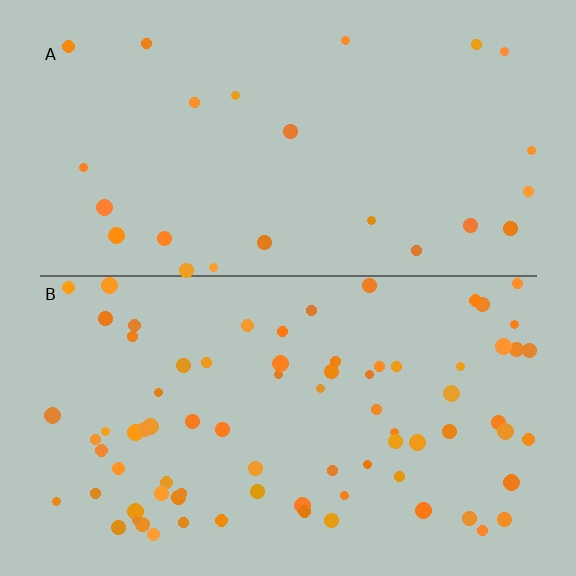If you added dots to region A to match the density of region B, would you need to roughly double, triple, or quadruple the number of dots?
Approximately triple.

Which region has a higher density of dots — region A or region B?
B (the bottom).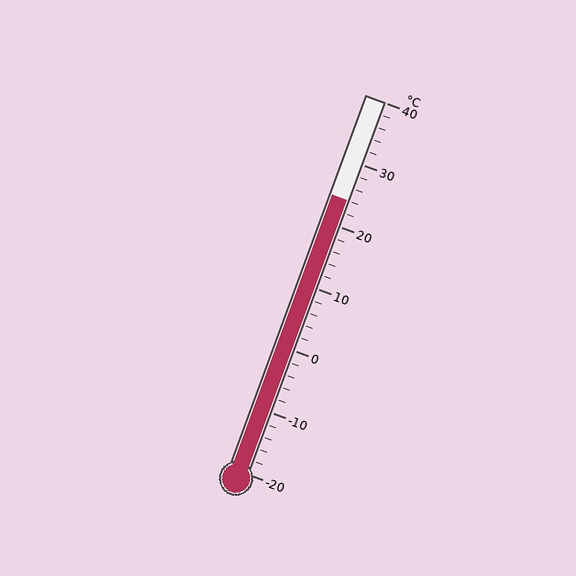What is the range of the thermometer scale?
The thermometer scale ranges from -20°C to 40°C.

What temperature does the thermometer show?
The thermometer shows approximately 24°C.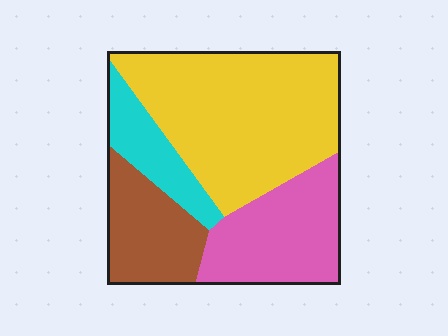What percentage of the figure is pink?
Pink covers 24% of the figure.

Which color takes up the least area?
Cyan, at roughly 10%.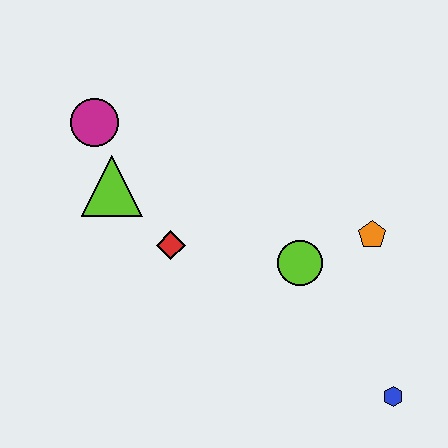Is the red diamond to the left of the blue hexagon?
Yes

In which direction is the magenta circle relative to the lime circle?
The magenta circle is to the left of the lime circle.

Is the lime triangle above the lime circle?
Yes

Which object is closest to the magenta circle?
The lime triangle is closest to the magenta circle.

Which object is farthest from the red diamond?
The blue hexagon is farthest from the red diamond.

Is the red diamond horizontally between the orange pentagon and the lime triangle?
Yes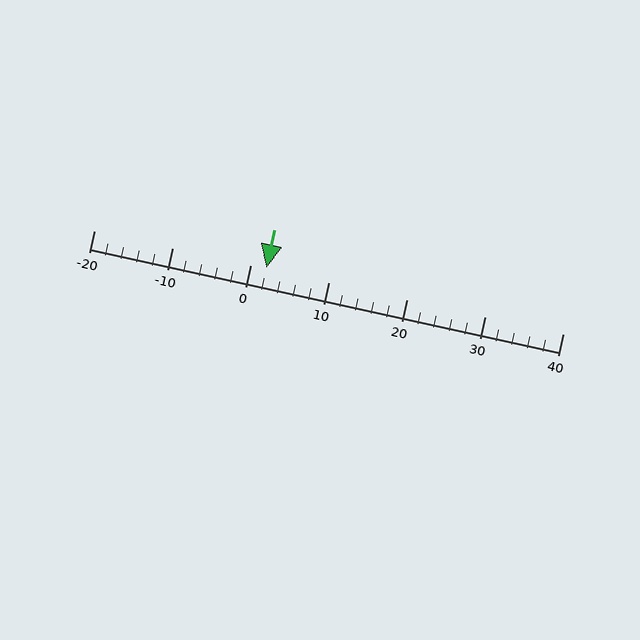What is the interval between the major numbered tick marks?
The major tick marks are spaced 10 units apart.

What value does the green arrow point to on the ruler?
The green arrow points to approximately 2.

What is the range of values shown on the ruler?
The ruler shows values from -20 to 40.